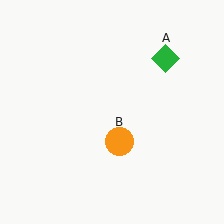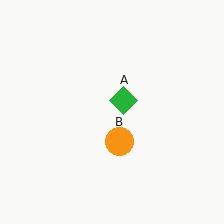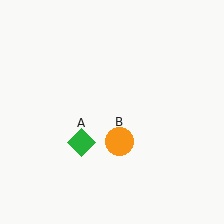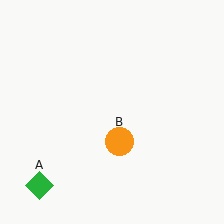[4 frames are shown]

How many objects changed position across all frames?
1 object changed position: green diamond (object A).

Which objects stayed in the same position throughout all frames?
Orange circle (object B) remained stationary.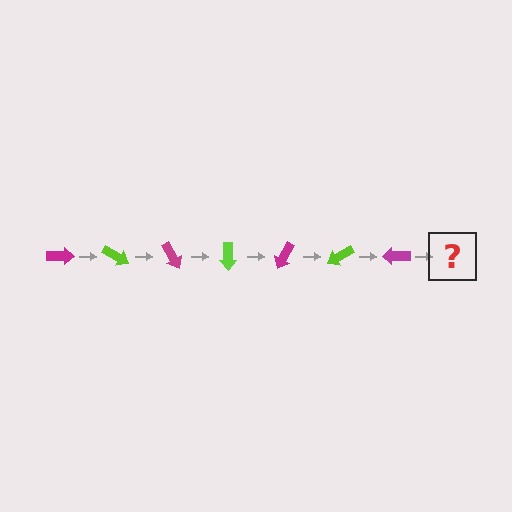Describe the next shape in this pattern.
It should be a lime arrow, rotated 210 degrees from the start.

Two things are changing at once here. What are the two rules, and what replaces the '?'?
The two rules are that it rotates 30 degrees each step and the color cycles through magenta and lime. The '?' should be a lime arrow, rotated 210 degrees from the start.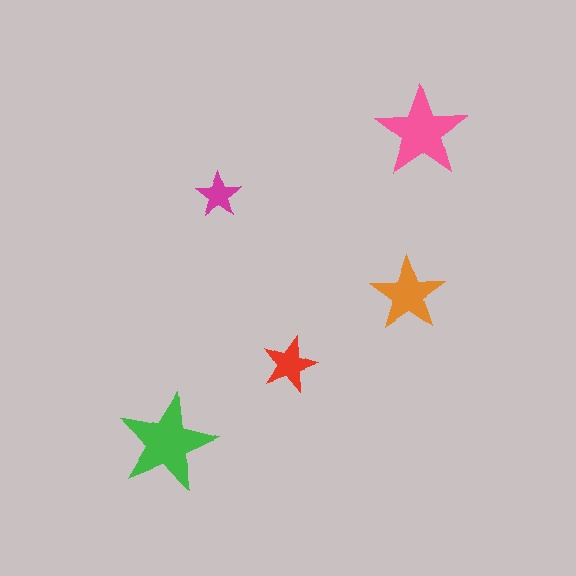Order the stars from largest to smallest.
the green one, the pink one, the orange one, the red one, the magenta one.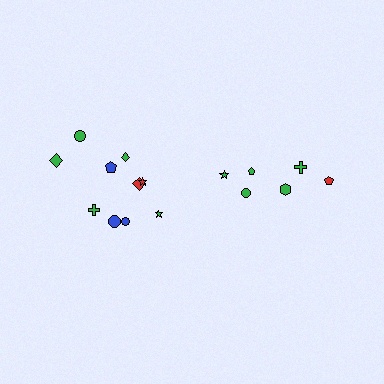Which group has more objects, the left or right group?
The left group.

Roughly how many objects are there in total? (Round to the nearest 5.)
Roughly 15 objects in total.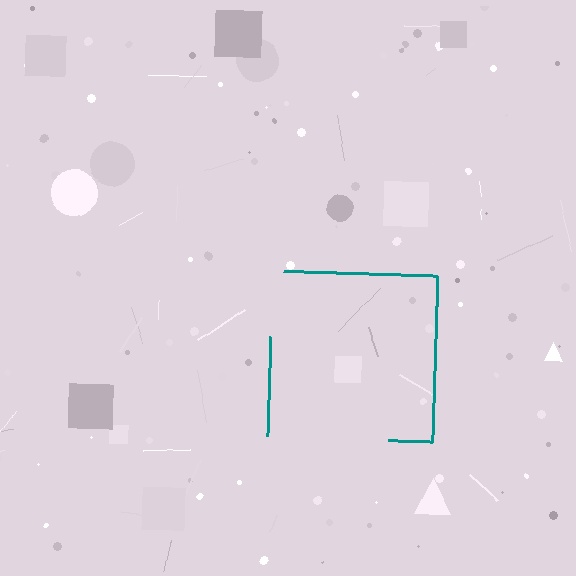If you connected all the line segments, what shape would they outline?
They would outline a square.